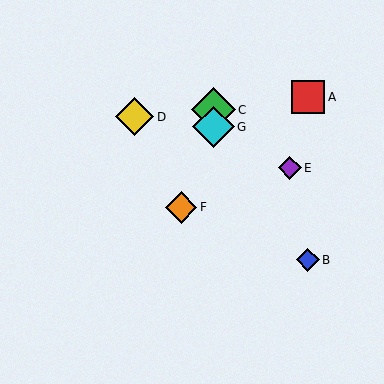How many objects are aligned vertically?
2 objects (C, G) are aligned vertically.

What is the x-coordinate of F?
Object F is at x≈181.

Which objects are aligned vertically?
Objects C, G are aligned vertically.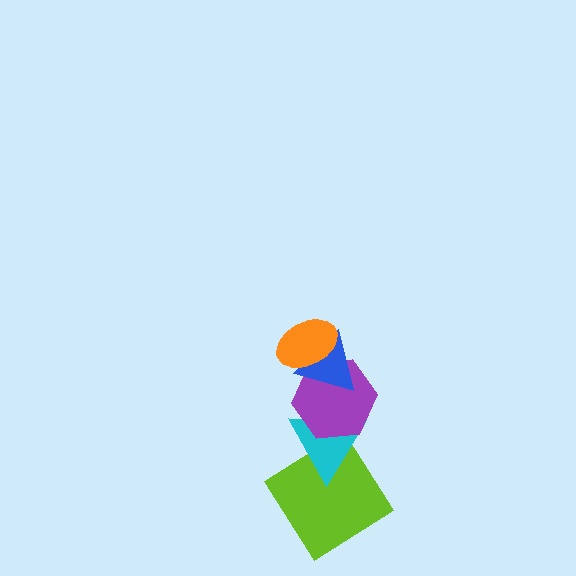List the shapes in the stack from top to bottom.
From top to bottom: the orange ellipse, the blue triangle, the purple hexagon, the cyan triangle, the lime diamond.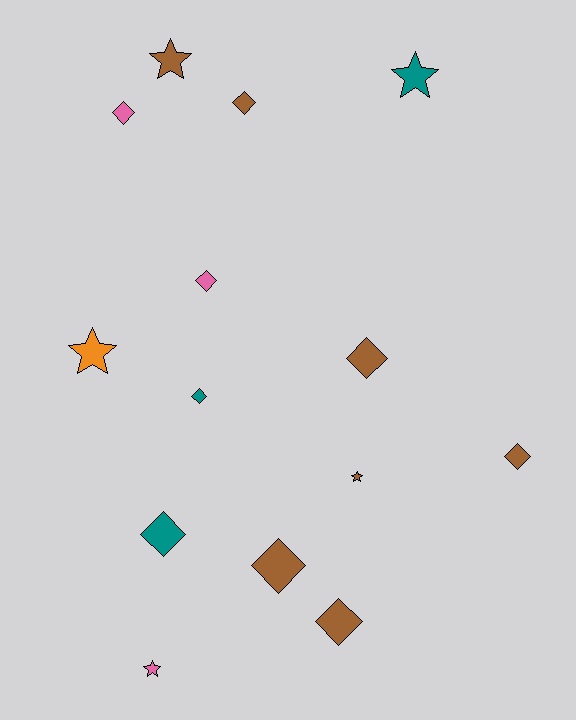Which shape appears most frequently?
Diamond, with 9 objects.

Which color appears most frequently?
Brown, with 7 objects.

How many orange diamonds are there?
There are no orange diamonds.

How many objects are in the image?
There are 14 objects.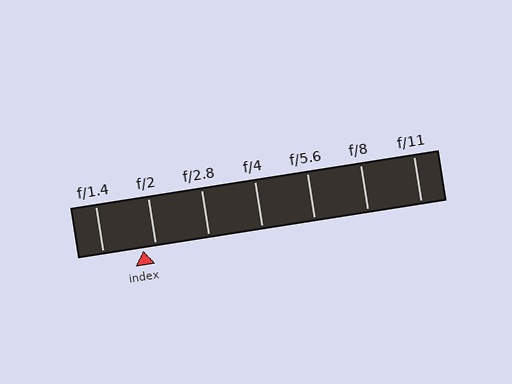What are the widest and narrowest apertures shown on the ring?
The widest aperture shown is f/1.4 and the narrowest is f/11.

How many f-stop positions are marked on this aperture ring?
There are 7 f-stop positions marked.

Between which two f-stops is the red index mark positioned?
The index mark is between f/1.4 and f/2.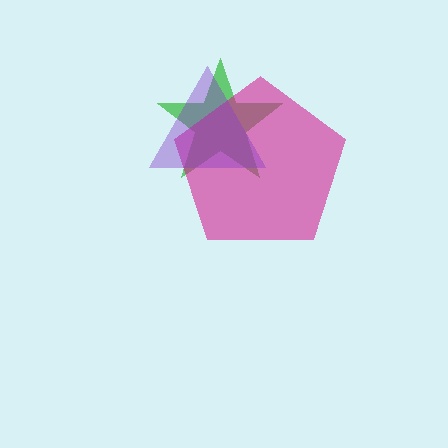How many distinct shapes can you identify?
There are 3 distinct shapes: a green star, a magenta pentagon, a purple triangle.